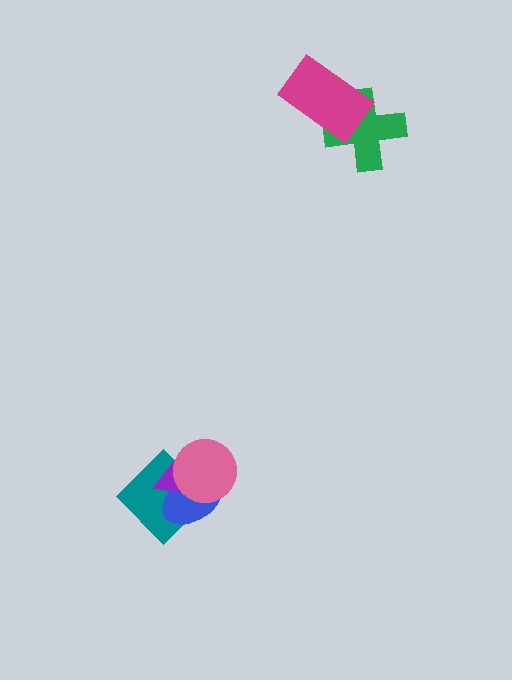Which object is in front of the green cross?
The magenta rectangle is in front of the green cross.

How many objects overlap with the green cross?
1 object overlaps with the green cross.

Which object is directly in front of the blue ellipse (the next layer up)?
The purple triangle is directly in front of the blue ellipse.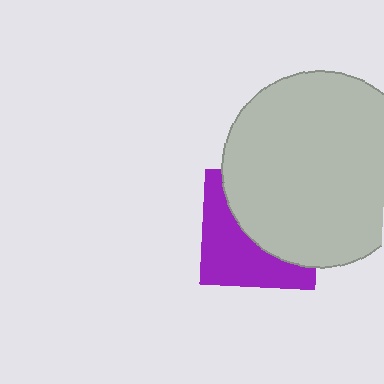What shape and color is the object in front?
The object in front is a light gray circle.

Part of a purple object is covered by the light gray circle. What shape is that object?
It is a square.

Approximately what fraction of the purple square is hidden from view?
Roughly 54% of the purple square is hidden behind the light gray circle.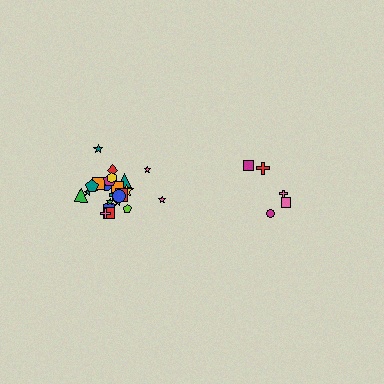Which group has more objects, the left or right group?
The left group.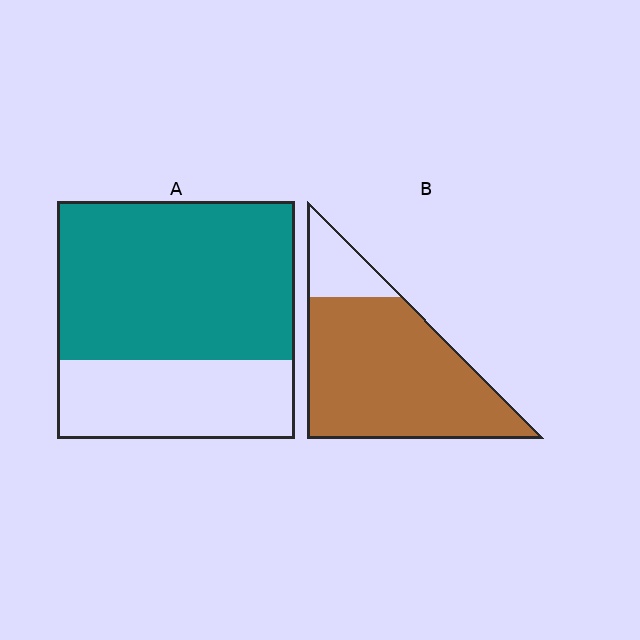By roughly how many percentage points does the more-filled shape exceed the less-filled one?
By roughly 15 percentage points (B over A).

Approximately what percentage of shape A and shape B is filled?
A is approximately 65% and B is approximately 85%.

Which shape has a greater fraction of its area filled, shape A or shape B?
Shape B.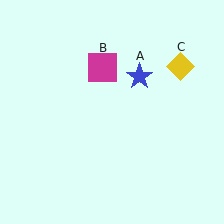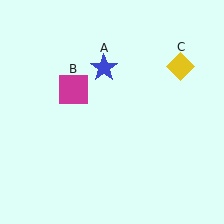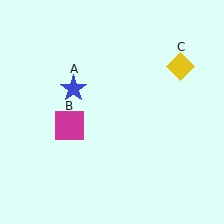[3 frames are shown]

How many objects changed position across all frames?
2 objects changed position: blue star (object A), magenta square (object B).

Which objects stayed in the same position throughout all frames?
Yellow diamond (object C) remained stationary.